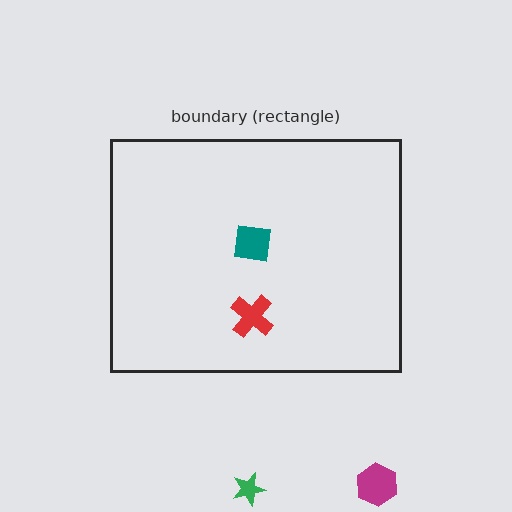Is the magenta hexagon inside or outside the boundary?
Outside.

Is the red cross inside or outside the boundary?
Inside.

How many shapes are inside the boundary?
2 inside, 2 outside.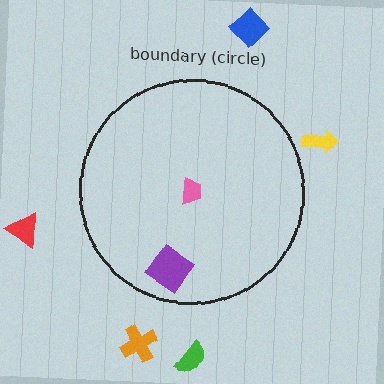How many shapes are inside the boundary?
2 inside, 5 outside.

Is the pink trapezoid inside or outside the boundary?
Inside.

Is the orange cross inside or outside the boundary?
Outside.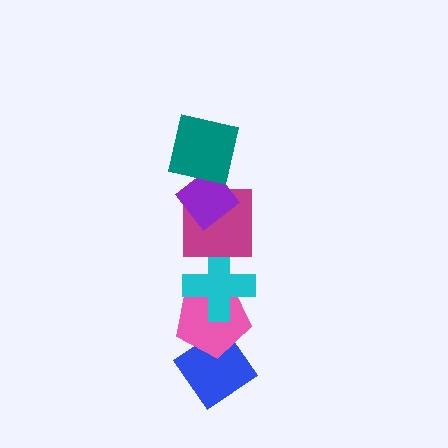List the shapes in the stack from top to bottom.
From top to bottom: the teal square, the purple diamond, the magenta square, the cyan cross, the pink pentagon, the blue diamond.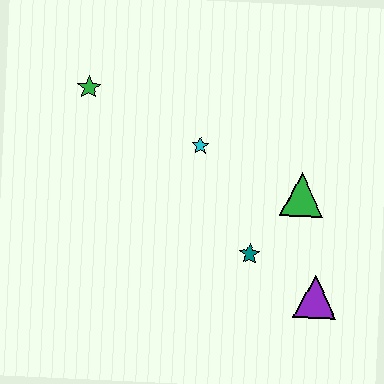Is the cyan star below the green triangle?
No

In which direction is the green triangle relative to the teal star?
The green triangle is above the teal star.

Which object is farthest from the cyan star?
The purple triangle is farthest from the cyan star.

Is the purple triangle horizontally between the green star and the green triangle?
No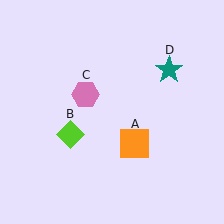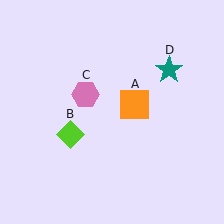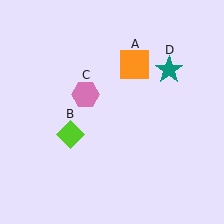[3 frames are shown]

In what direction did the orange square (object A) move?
The orange square (object A) moved up.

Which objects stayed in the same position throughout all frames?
Lime diamond (object B) and pink hexagon (object C) and teal star (object D) remained stationary.